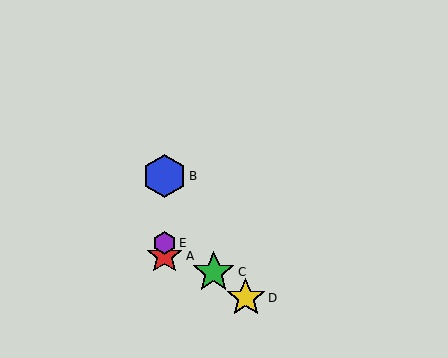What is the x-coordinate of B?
Object B is at x≈165.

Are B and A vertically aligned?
Yes, both are at x≈165.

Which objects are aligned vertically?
Objects A, B, E are aligned vertically.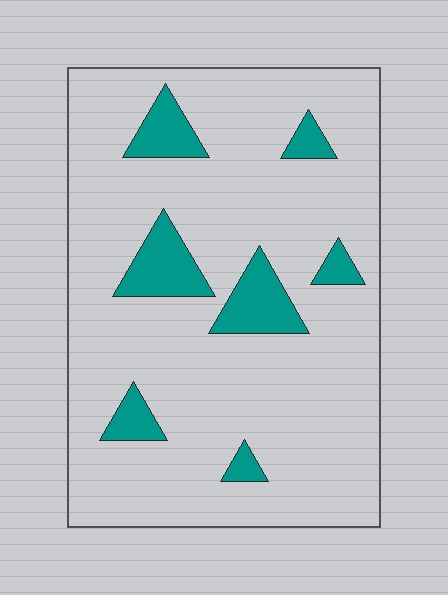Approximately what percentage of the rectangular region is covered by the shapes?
Approximately 15%.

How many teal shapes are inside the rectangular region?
7.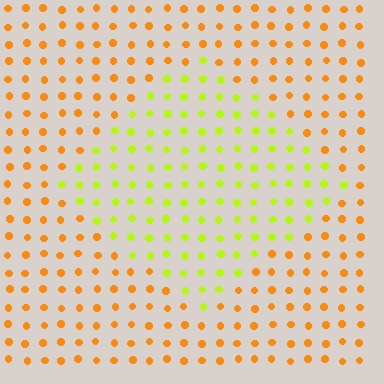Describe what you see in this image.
The image is filled with small orange elements in a uniform arrangement. A diamond-shaped region is visible where the elements are tinted to a slightly different hue, forming a subtle color boundary.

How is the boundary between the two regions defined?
The boundary is defined purely by a slight shift in hue (about 47 degrees). Spacing, size, and orientation are identical on both sides.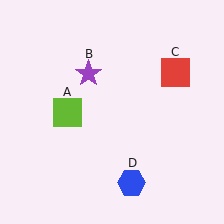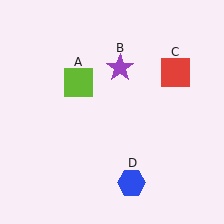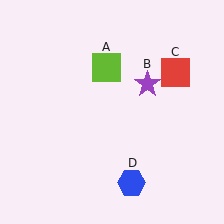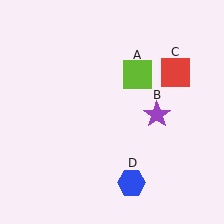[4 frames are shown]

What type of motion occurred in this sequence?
The lime square (object A), purple star (object B) rotated clockwise around the center of the scene.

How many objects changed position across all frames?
2 objects changed position: lime square (object A), purple star (object B).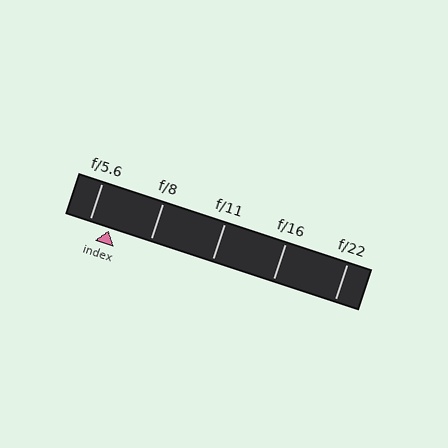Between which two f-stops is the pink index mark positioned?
The index mark is between f/5.6 and f/8.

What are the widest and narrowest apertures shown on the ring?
The widest aperture shown is f/5.6 and the narrowest is f/22.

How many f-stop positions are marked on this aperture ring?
There are 5 f-stop positions marked.